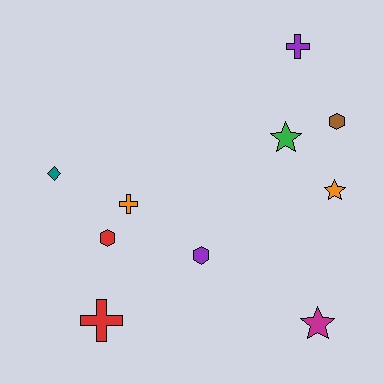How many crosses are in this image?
There are 3 crosses.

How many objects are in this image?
There are 10 objects.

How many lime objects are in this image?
There are no lime objects.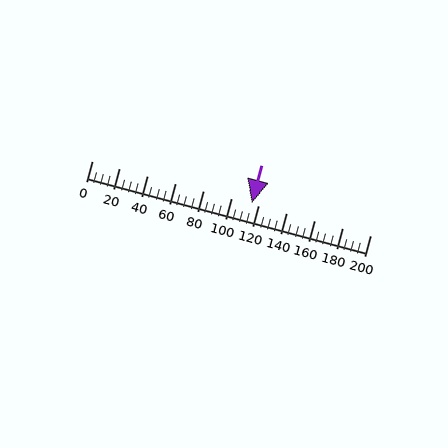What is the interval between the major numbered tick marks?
The major tick marks are spaced 20 units apart.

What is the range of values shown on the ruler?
The ruler shows values from 0 to 200.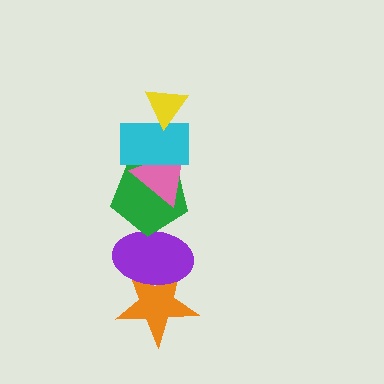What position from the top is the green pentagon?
The green pentagon is 4th from the top.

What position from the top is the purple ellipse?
The purple ellipse is 5th from the top.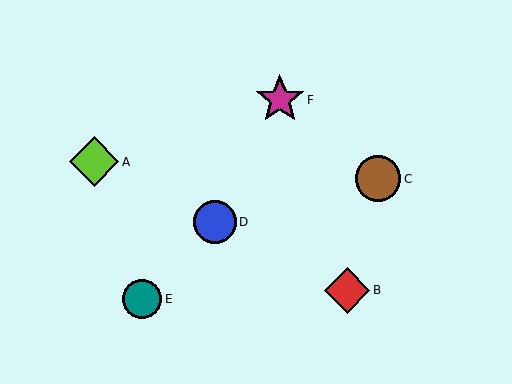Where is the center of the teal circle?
The center of the teal circle is at (142, 299).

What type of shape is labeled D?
Shape D is a blue circle.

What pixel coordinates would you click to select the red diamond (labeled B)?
Click at (347, 290) to select the red diamond B.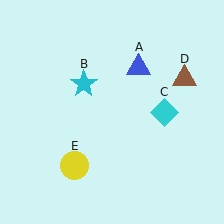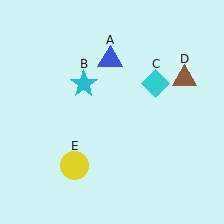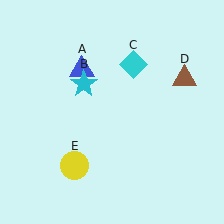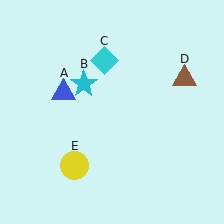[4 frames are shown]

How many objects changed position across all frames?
2 objects changed position: blue triangle (object A), cyan diamond (object C).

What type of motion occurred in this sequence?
The blue triangle (object A), cyan diamond (object C) rotated counterclockwise around the center of the scene.